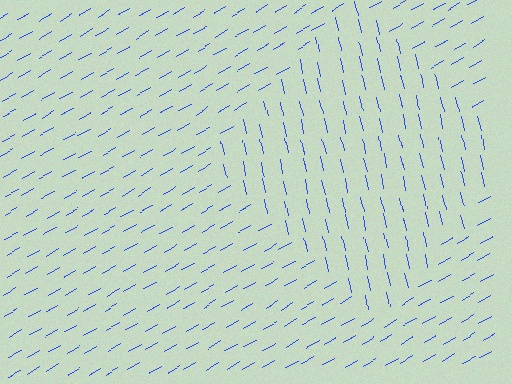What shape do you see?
I see a diamond.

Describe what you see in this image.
The image is filled with small blue line segments. A diamond region in the image has lines oriented differently from the surrounding lines, creating a visible texture boundary.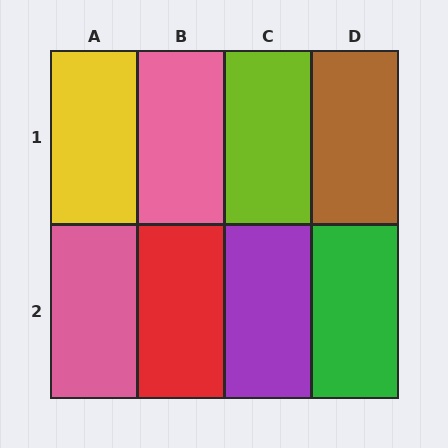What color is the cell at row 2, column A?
Pink.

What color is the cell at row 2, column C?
Purple.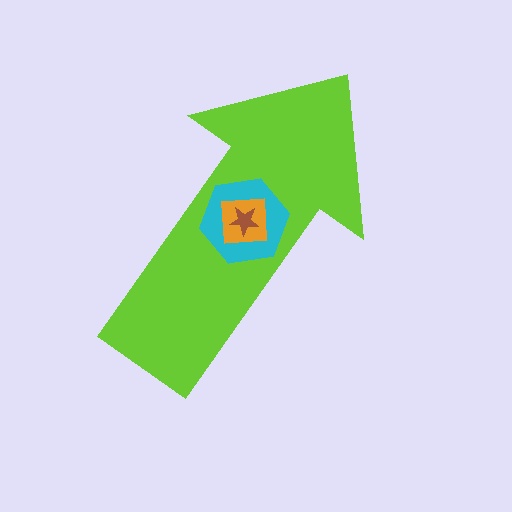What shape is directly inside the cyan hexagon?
The orange square.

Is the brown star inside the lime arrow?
Yes.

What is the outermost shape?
The lime arrow.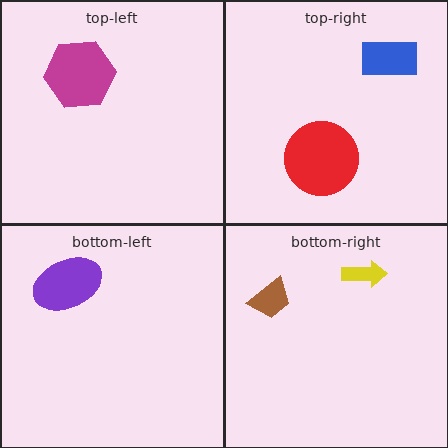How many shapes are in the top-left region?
1.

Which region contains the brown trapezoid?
The bottom-right region.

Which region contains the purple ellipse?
The bottom-left region.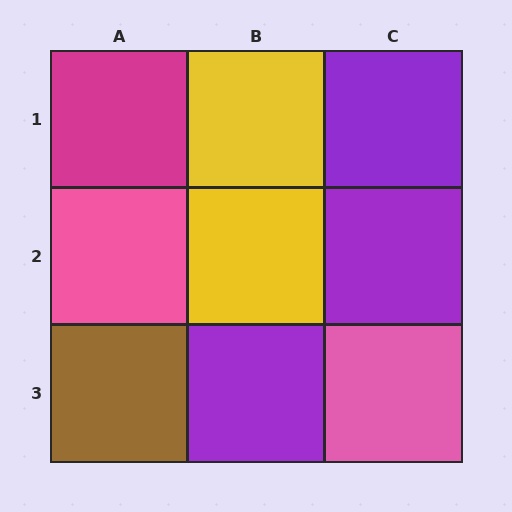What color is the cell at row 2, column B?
Yellow.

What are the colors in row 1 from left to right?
Magenta, yellow, purple.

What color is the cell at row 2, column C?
Purple.